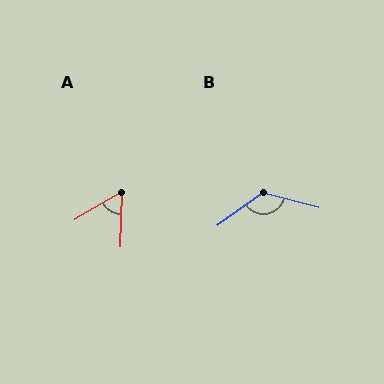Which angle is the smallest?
A, at approximately 59 degrees.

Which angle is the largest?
B, at approximately 130 degrees.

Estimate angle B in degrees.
Approximately 130 degrees.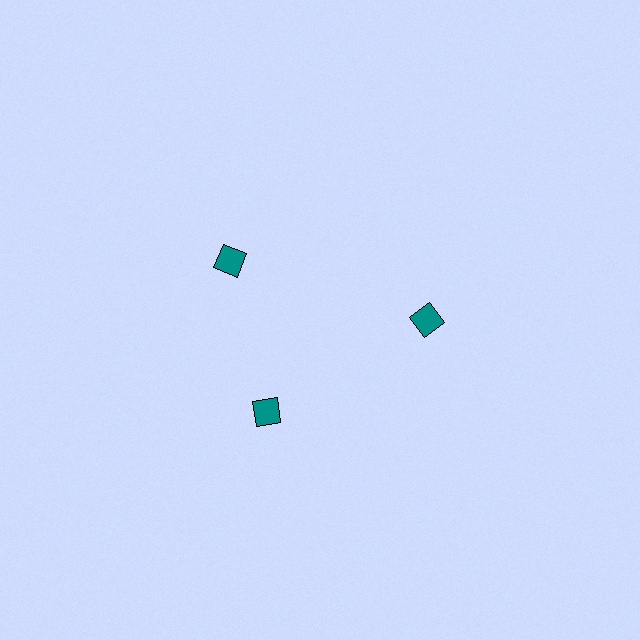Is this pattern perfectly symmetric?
No. The 3 teal squares are arranged in a ring, but one element near the 11 o'clock position is rotated out of alignment along the ring, breaking the 3-fold rotational symmetry.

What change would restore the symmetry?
The symmetry would be restored by rotating it back into even spacing with its neighbors so that all 3 squares sit at equal angles and equal distance from the center.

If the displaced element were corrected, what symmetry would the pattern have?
It would have 3-fold rotational symmetry — the pattern would map onto itself every 120 degrees.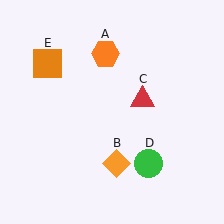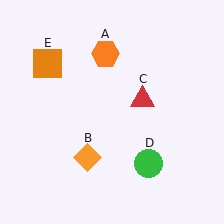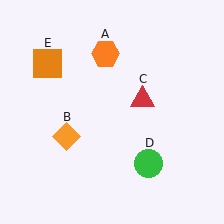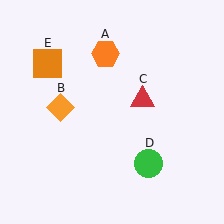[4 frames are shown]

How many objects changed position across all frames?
1 object changed position: orange diamond (object B).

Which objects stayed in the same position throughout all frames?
Orange hexagon (object A) and red triangle (object C) and green circle (object D) and orange square (object E) remained stationary.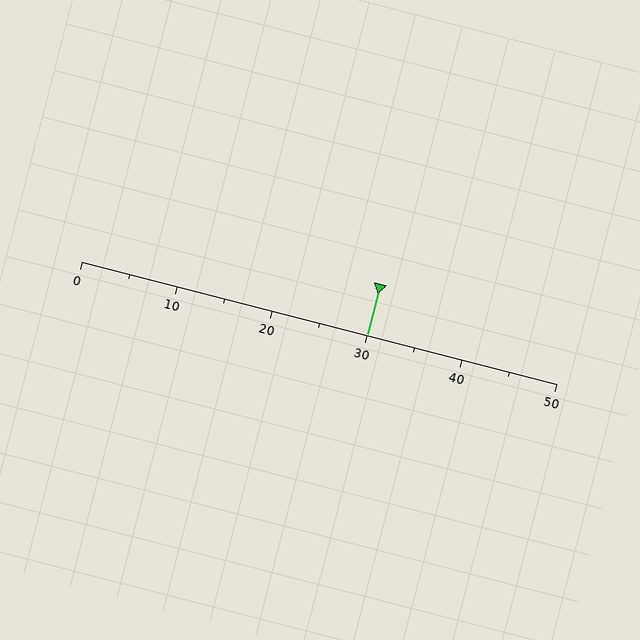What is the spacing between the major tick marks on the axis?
The major ticks are spaced 10 apart.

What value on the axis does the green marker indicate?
The marker indicates approximately 30.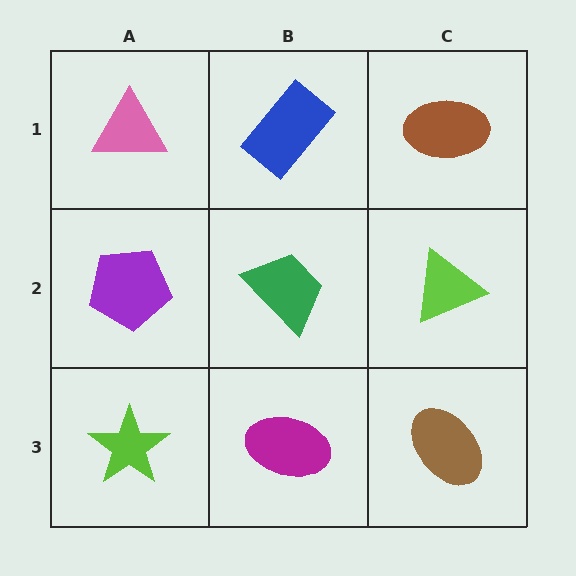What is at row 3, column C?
A brown ellipse.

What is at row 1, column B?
A blue rectangle.